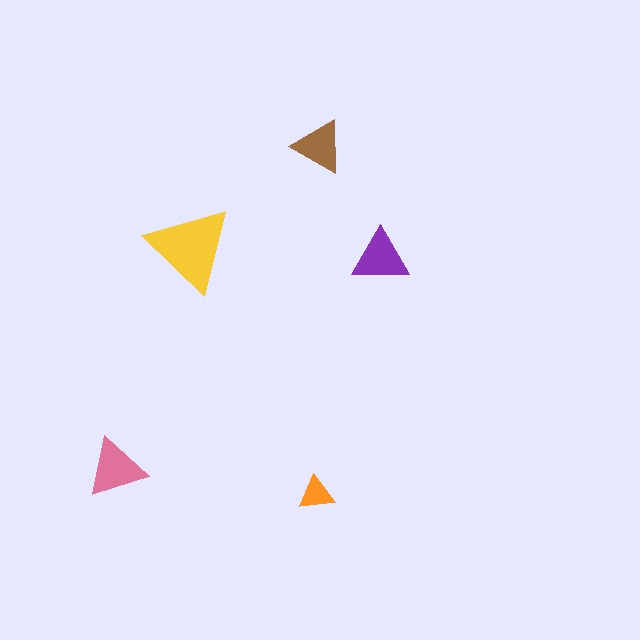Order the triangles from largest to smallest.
the yellow one, the pink one, the purple one, the brown one, the orange one.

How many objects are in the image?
There are 5 objects in the image.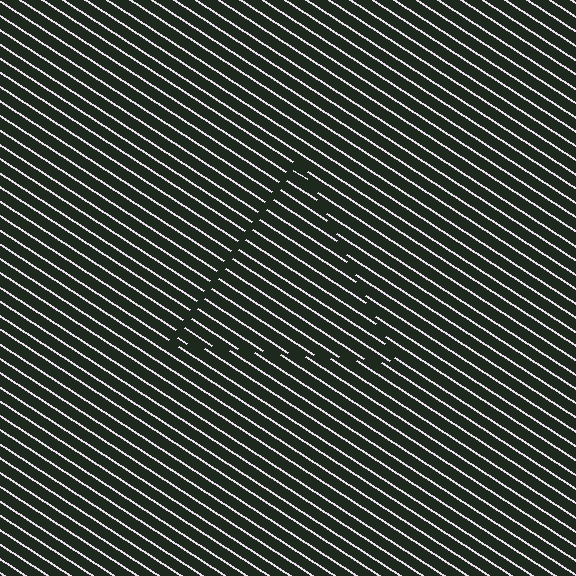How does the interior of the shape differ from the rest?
The interior of the shape contains the same grating, shifted by half a period — the contour is defined by the phase discontinuity where line-ends from the inner and outer gratings abut.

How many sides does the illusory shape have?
3 sides — the line-ends trace a triangle.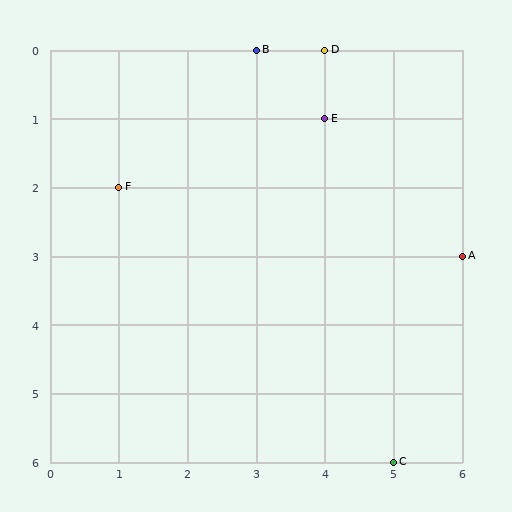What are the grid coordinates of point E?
Point E is at grid coordinates (4, 1).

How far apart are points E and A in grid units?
Points E and A are 2 columns and 2 rows apart (about 2.8 grid units diagonally).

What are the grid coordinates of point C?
Point C is at grid coordinates (5, 6).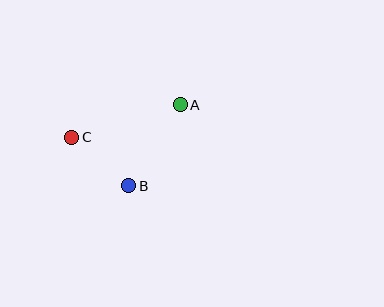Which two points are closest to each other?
Points B and C are closest to each other.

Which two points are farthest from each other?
Points A and C are farthest from each other.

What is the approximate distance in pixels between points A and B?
The distance between A and B is approximately 96 pixels.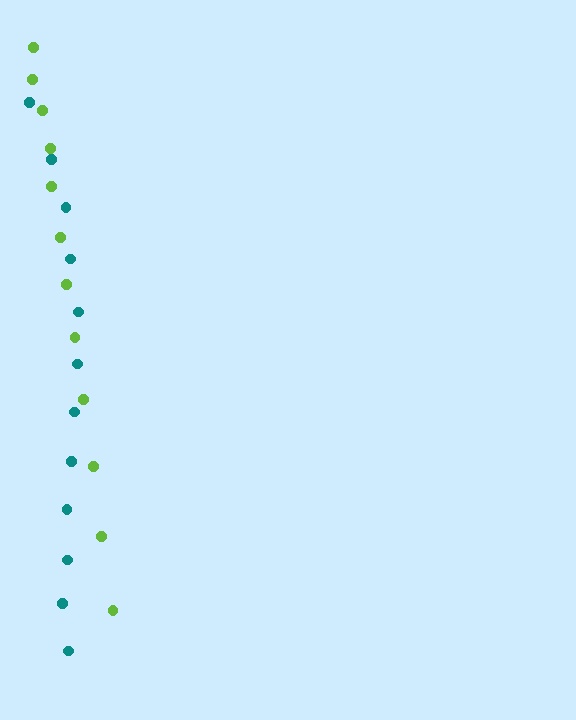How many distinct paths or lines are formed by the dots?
There are 2 distinct paths.